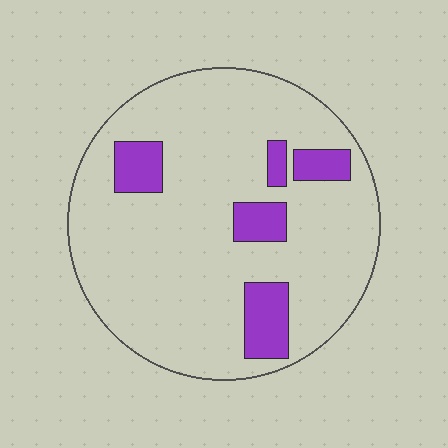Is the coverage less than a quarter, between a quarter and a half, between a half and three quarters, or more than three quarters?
Less than a quarter.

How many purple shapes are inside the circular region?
5.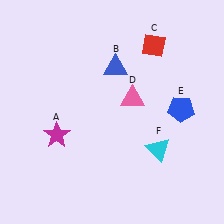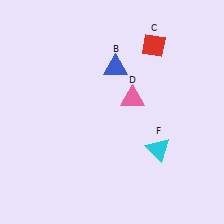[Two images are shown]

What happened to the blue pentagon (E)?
The blue pentagon (E) was removed in Image 2. It was in the top-right area of Image 1.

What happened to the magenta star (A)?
The magenta star (A) was removed in Image 2. It was in the bottom-left area of Image 1.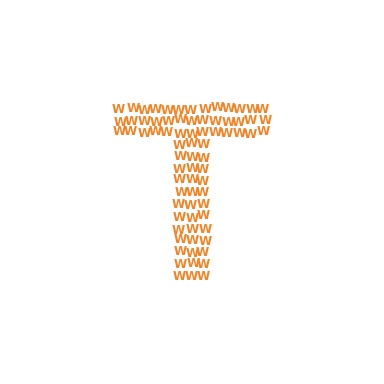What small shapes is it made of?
It is made of small letter W's.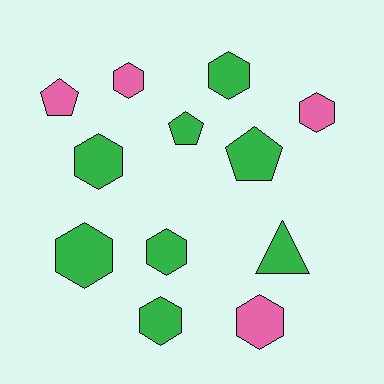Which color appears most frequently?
Green, with 8 objects.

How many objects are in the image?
There are 12 objects.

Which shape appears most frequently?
Hexagon, with 8 objects.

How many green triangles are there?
There is 1 green triangle.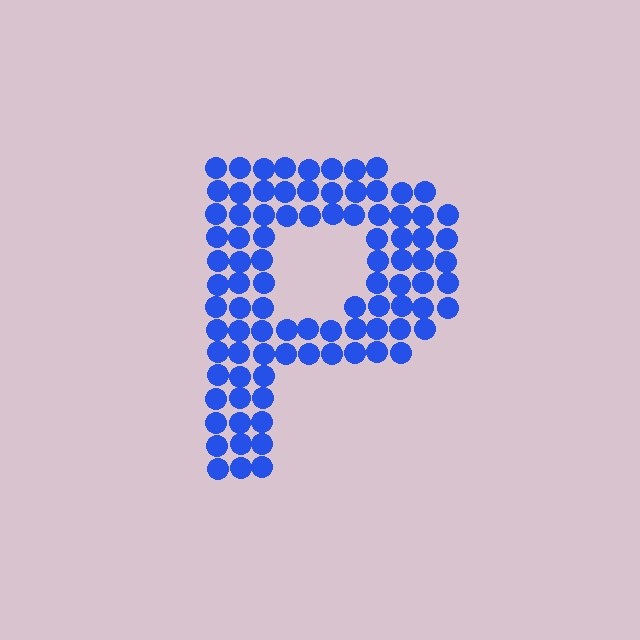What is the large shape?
The large shape is the letter P.